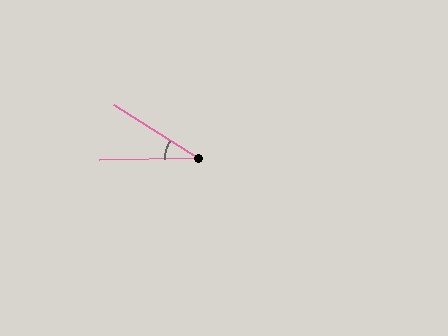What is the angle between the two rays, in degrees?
Approximately 34 degrees.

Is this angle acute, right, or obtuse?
It is acute.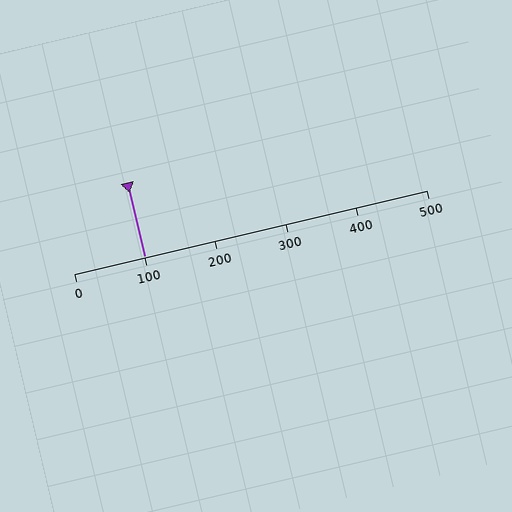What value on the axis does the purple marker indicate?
The marker indicates approximately 100.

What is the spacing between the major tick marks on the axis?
The major ticks are spaced 100 apart.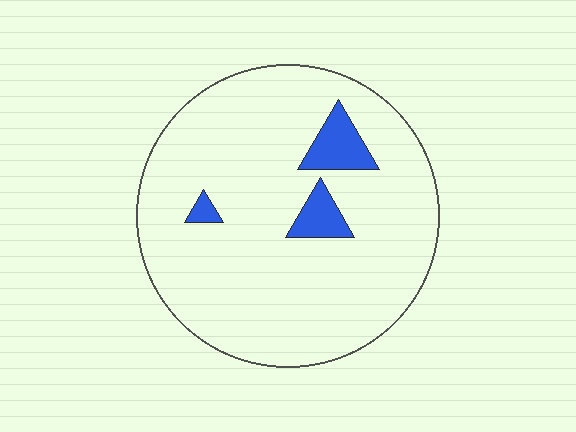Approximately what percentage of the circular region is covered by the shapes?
Approximately 10%.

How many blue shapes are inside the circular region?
3.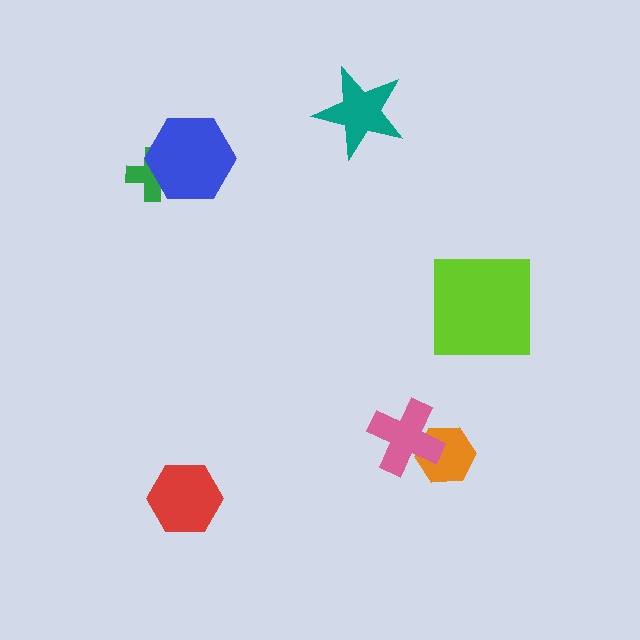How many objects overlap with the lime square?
0 objects overlap with the lime square.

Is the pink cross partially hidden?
No, no other shape covers it.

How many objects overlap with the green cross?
1 object overlaps with the green cross.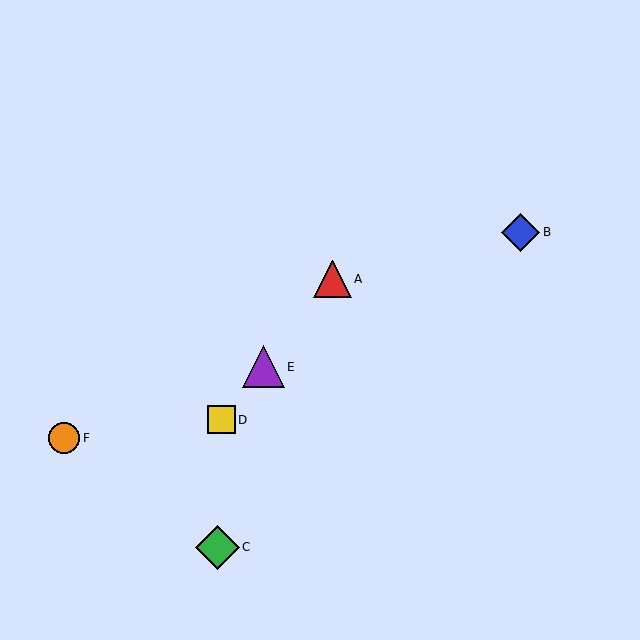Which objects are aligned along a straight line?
Objects A, D, E are aligned along a straight line.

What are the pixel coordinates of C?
Object C is at (217, 548).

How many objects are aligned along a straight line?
3 objects (A, D, E) are aligned along a straight line.